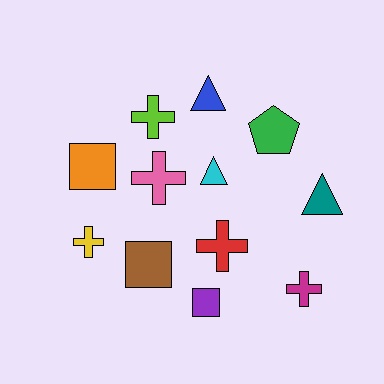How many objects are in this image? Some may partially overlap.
There are 12 objects.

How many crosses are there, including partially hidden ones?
There are 5 crosses.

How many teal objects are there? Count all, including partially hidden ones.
There is 1 teal object.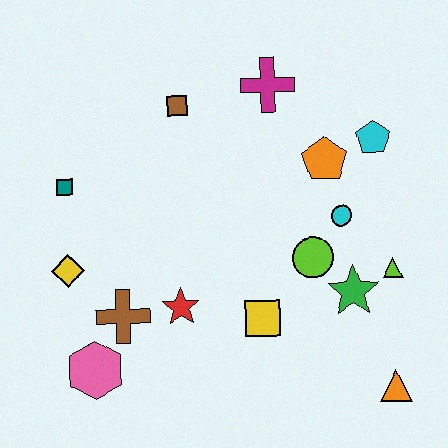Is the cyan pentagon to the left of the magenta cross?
No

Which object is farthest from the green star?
The teal square is farthest from the green star.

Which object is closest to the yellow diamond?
The brown cross is closest to the yellow diamond.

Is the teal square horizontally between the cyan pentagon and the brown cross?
No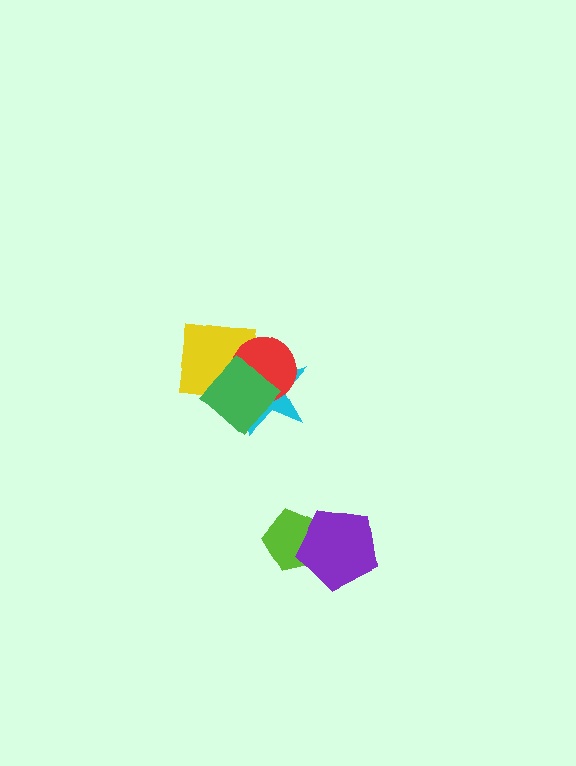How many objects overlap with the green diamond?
3 objects overlap with the green diamond.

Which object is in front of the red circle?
The green diamond is in front of the red circle.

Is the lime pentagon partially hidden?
Yes, it is partially covered by another shape.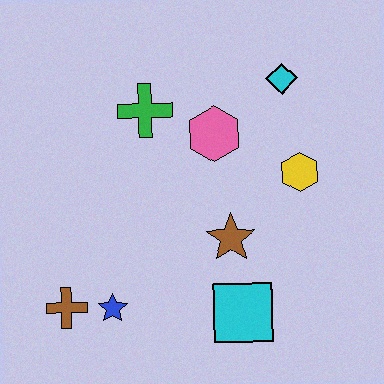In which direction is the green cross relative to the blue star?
The green cross is above the blue star.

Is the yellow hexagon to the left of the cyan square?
No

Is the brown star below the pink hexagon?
Yes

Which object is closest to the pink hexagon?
The green cross is closest to the pink hexagon.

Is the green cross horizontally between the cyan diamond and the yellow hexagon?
No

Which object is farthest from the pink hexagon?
The brown cross is farthest from the pink hexagon.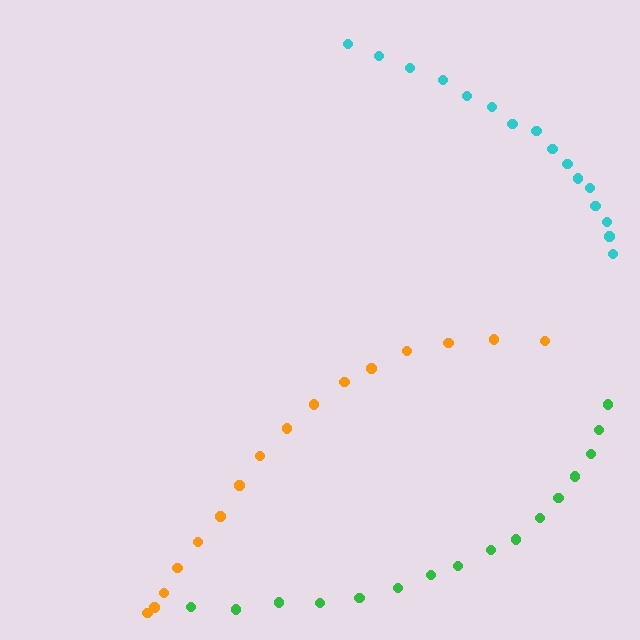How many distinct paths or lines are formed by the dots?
There are 3 distinct paths.